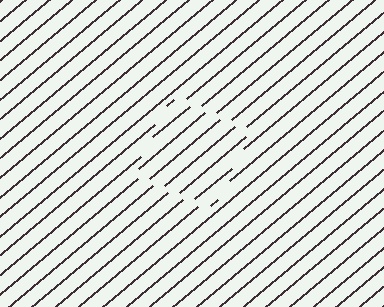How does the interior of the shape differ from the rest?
The interior of the shape contains the same grating, shifted by half a period — the contour is defined by the phase discontinuity where line-ends from the inner and outer gratings abut.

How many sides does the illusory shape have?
4 sides — the line-ends trace a square.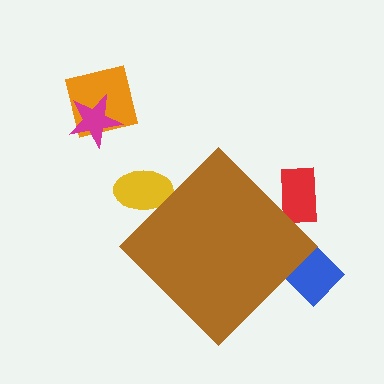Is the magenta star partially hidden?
No, the magenta star is fully visible.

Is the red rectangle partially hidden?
Yes, the red rectangle is partially hidden behind the brown diamond.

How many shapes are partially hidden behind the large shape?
3 shapes are partially hidden.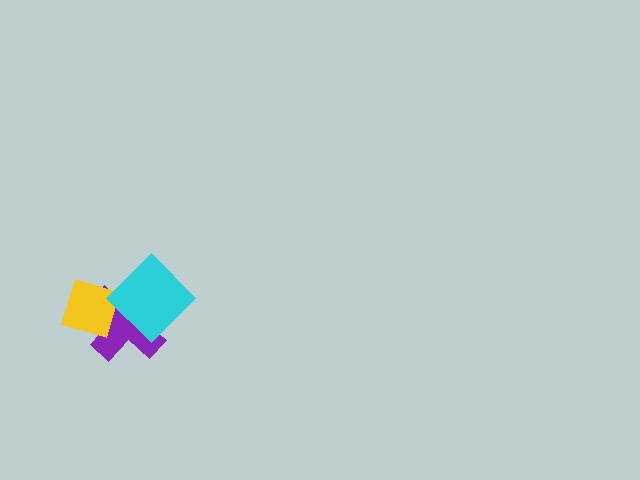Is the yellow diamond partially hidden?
Yes, it is partially covered by another shape.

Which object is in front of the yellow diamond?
The cyan diamond is in front of the yellow diamond.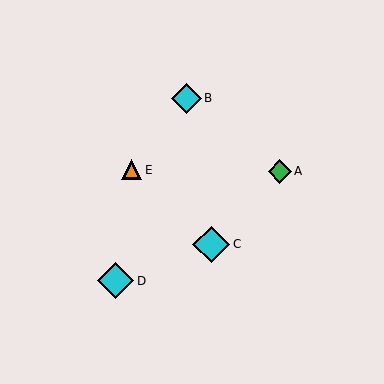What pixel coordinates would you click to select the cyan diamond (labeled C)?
Click at (211, 244) to select the cyan diamond C.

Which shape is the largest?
The cyan diamond (labeled C) is the largest.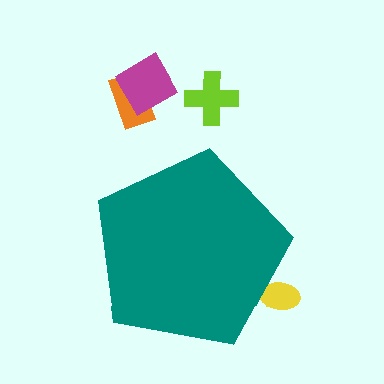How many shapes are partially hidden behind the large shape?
1 shape is partially hidden.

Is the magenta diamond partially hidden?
No, the magenta diamond is fully visible.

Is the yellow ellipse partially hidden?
Yes, the yellow ellipse is partially hidden behind the teal pentagon.